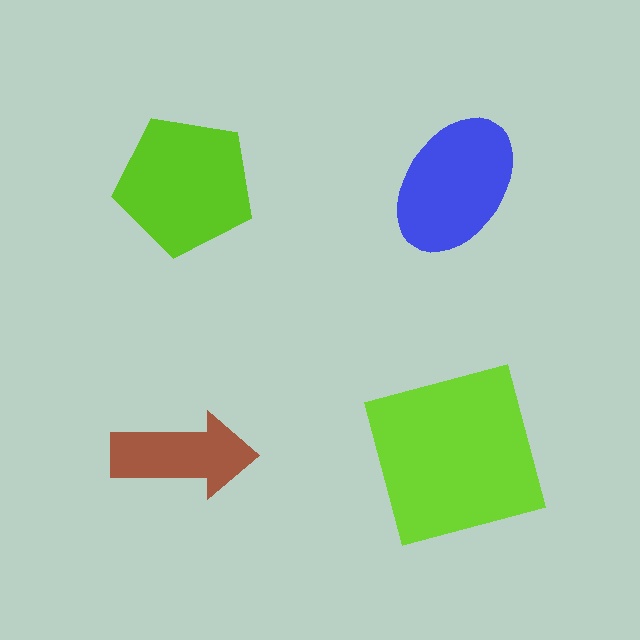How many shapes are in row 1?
2 shapes.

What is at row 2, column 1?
A brown arrow.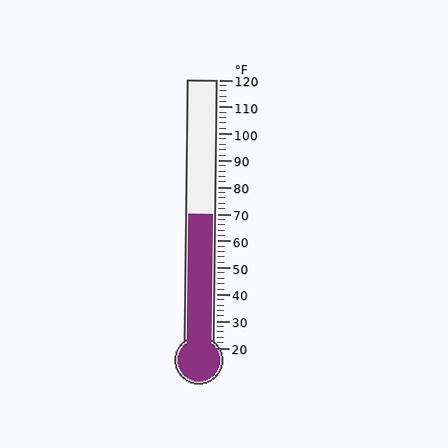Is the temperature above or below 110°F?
The temperature is below 110°F.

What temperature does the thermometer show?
The thermometer shows approximately 70°F.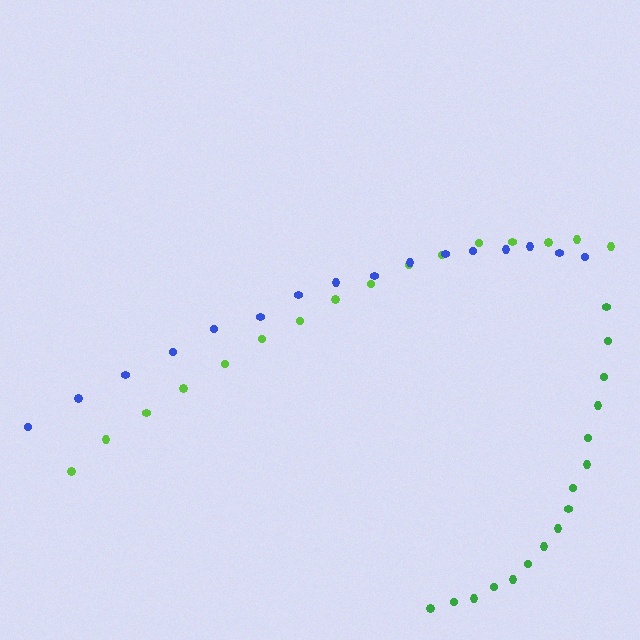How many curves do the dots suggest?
There are 3 distinct paths.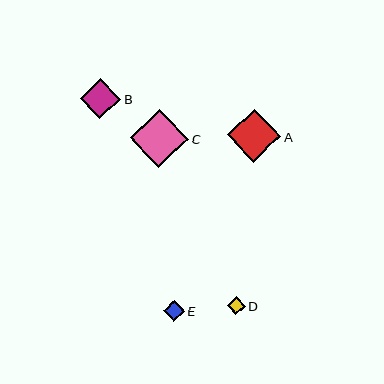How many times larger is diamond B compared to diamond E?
Diamond B is approximately 1.9 times the size of diamond E.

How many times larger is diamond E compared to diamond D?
Diamond E is approximately 1.1 times the size of diamond D.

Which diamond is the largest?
Diamond C is the largest with a size of approximately 58 pixels.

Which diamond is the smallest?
Diamond D is the smallest with a size of approximately 18 pixels.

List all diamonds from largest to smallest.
From largest to smallest: C, A, B, E, D.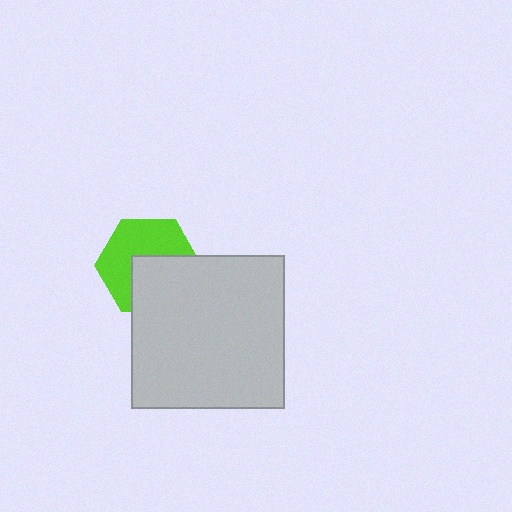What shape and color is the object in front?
The object in front is a light gray square.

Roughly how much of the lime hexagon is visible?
About half of it is visible (roughly 56%).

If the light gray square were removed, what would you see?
You would see the complete lime hexagon.